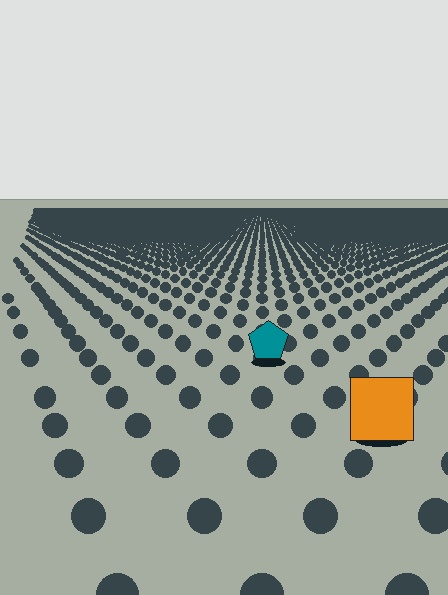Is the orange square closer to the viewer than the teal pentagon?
Yes. The orange square is closer — you can tell from the texture gradient: the ground texture is coarser near it.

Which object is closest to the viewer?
The orange square is closest. The texture marks near it are larger and more spread out.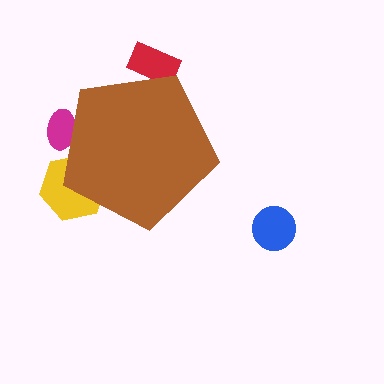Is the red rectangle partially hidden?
Yes, the red rectangle is partially hidden behind the brown pentagon.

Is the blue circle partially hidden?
No, the blue circle is fully visible.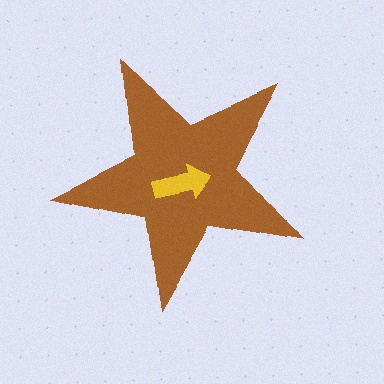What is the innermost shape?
The yellow arrow.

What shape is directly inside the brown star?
The yellow arrow.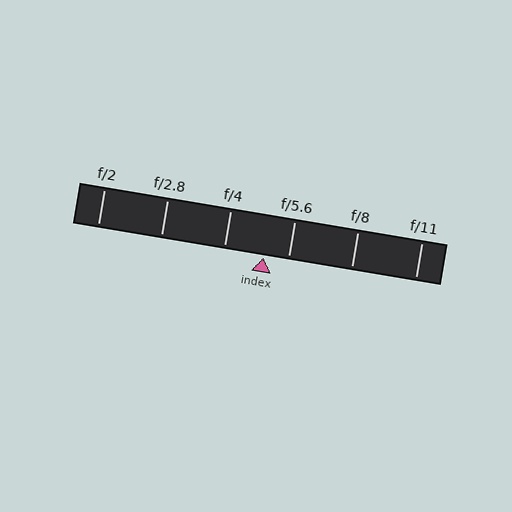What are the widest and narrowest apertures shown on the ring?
The widest aperture shown is f/2 and the narrowest is f/11.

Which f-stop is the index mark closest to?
The index mark is closest to f/5.6.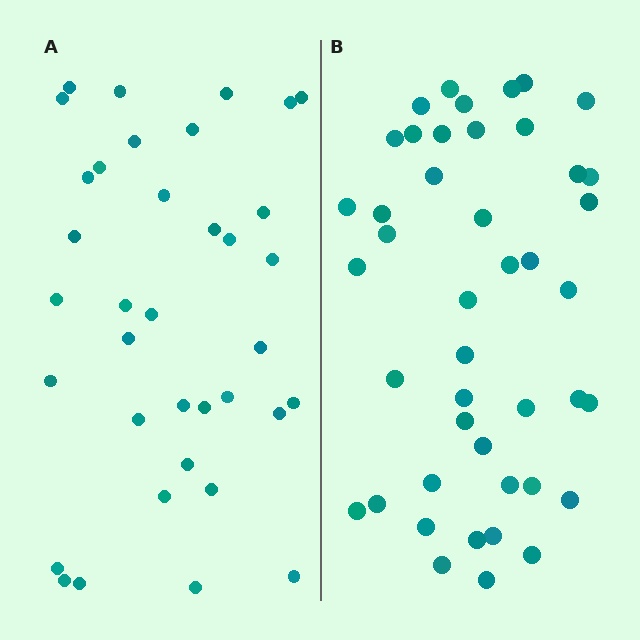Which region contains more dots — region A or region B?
Region B (the right region) has more dots.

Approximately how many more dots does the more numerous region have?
Region B has roughly 8 or so more dots than region A.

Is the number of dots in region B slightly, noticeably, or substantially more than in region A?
Region B has only slightly more — the two regions are fairly close. The ratio is roughly 1.2 to 1.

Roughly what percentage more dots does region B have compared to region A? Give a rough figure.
About 20% more.